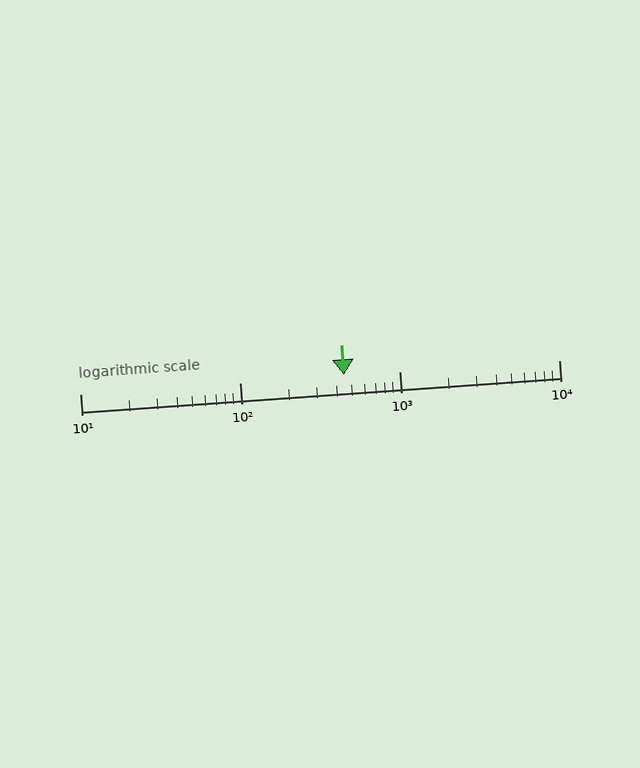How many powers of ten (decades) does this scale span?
The scale spans 3 decades, from 10 to 10000.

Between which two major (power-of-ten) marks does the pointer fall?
The pointer is between 100 and 1000.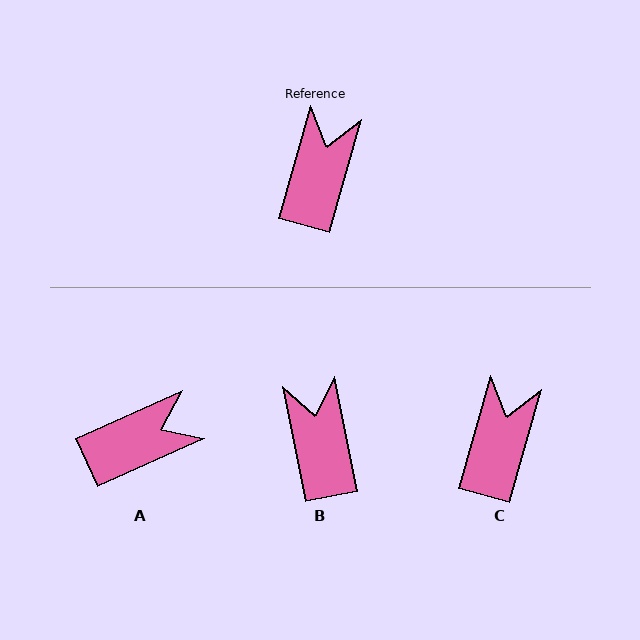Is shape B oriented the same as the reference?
No, it is off by about 27 degrees.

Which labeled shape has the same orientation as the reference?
C.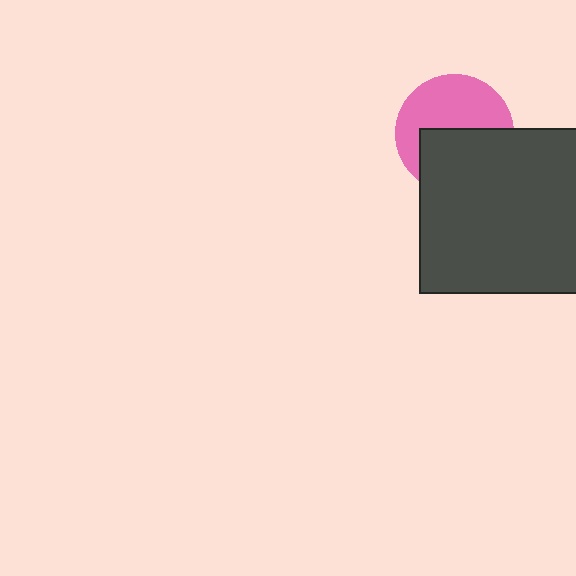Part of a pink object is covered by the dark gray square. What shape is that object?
It is a circle.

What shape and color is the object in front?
The object in front is a dark gray square.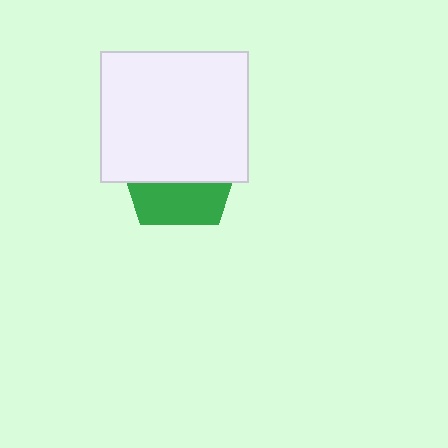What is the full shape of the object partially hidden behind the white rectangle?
The partially hidden object is a green pentagon.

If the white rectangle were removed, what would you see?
You would see the complete green pentagon.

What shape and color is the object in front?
The object in front is a white rectangle.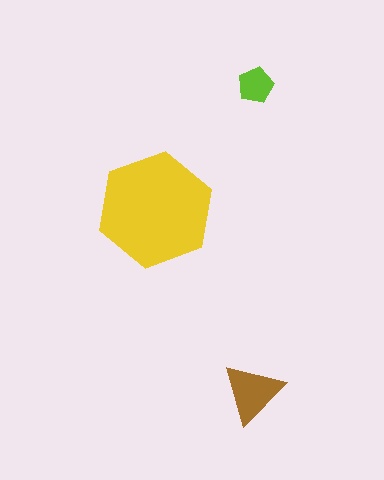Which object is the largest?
The yellow hexagon.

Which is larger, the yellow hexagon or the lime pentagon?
The yellow hexagon.